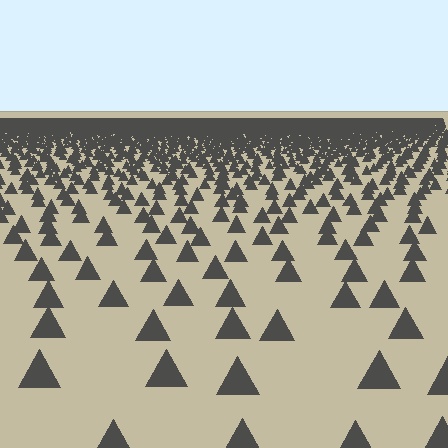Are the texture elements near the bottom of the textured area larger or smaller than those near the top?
Larger. Near the bottom, elements are closer to the viewer and appear at a bigger on-screen size.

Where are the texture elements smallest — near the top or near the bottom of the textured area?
Near the top.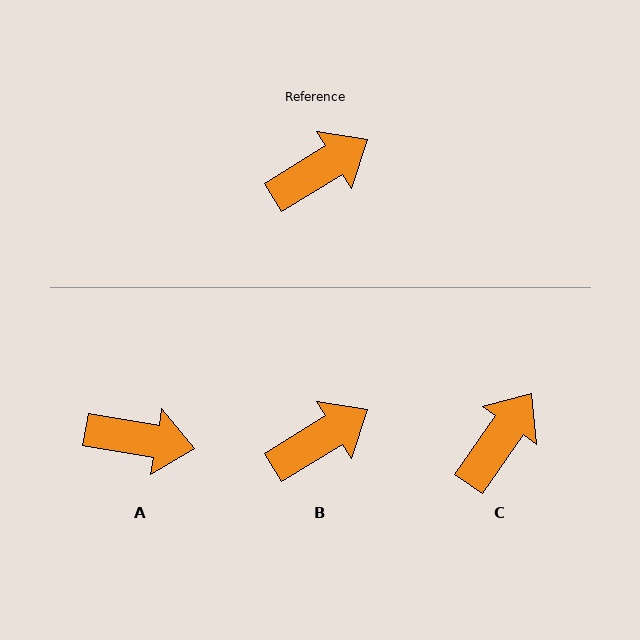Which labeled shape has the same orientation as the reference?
B.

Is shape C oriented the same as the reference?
No, it is off by about 24 degrees.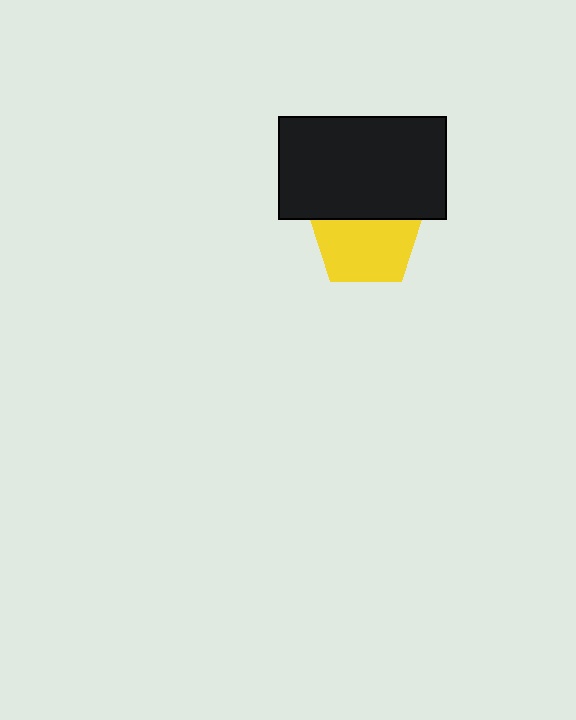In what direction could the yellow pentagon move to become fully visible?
The yellow pentagon could move down. That would shift it out from behind the black rectangle entirely.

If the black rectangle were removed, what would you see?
You would see the complete yellow pentagon.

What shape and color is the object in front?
The object in front is a black rectangle.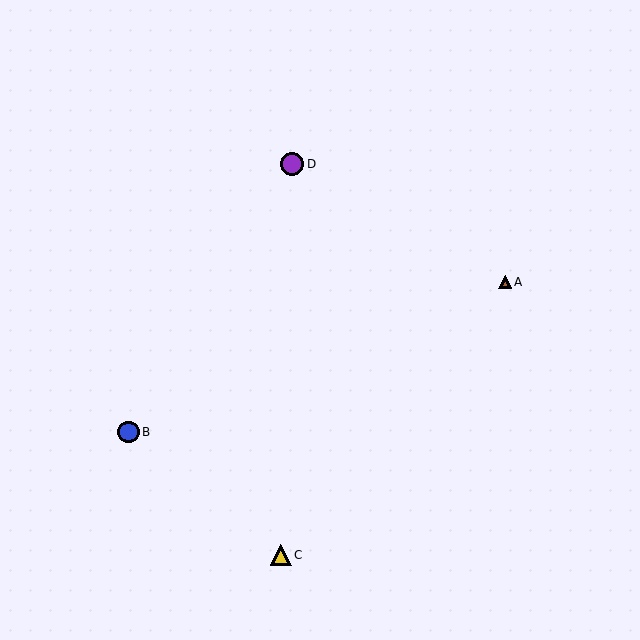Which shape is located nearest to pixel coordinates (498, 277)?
The brown triangle (labeled A) at (505, 282) is nearest to that location.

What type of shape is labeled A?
Shape A is a brown triangle.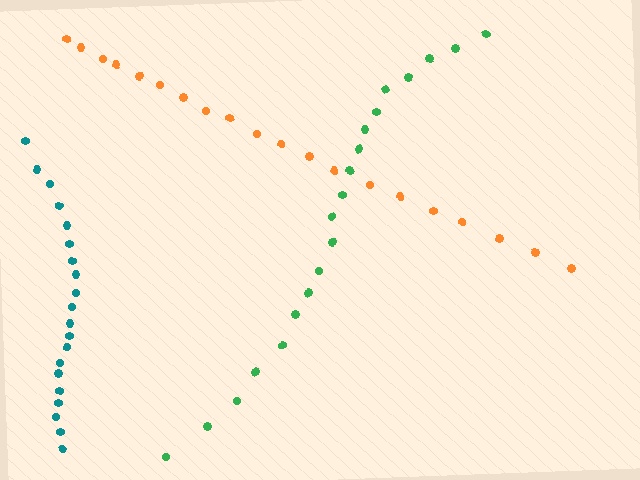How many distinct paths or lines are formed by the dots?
There are 3 distinct paths.